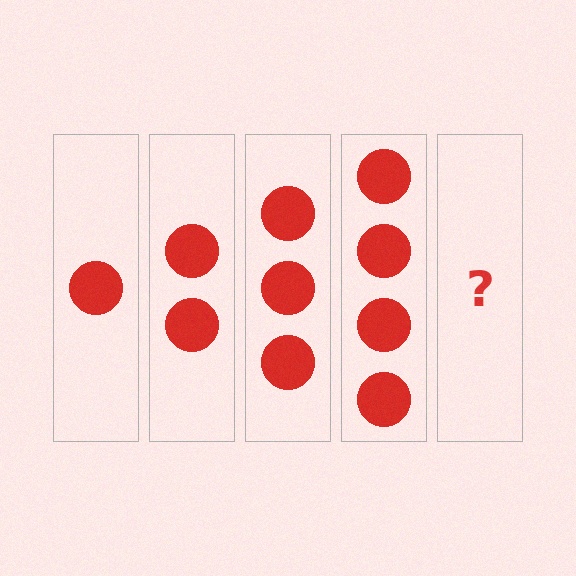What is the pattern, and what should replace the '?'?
The pattern is that each step adds one more circle. The '?' should be 5 circles.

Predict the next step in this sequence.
The next step is 5 circles.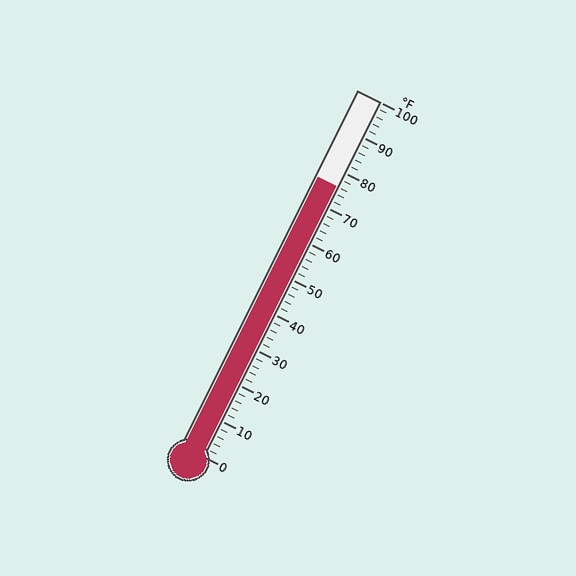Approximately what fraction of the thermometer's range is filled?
The thermometer is filled to approximately 75% of its range.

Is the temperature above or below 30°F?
The temperature is above 30°F.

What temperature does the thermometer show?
The thermometer shows approximately 76°F.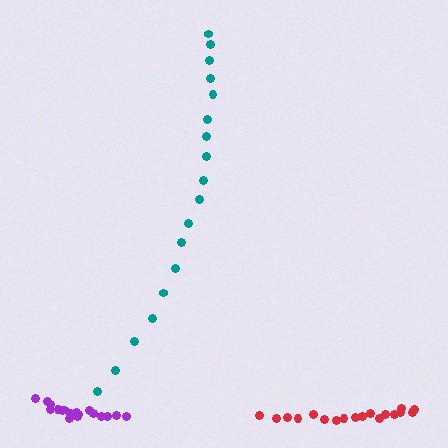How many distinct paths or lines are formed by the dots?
There are 3 distinct paths.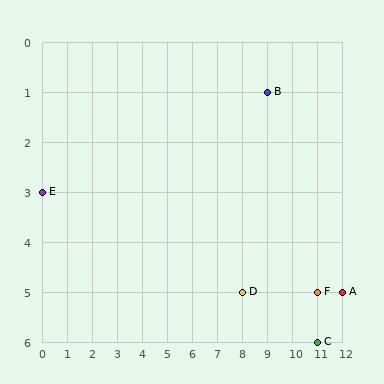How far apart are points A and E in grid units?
Points A and E are 12 columns and 2 rows apart (about 12.2 grid units diagonally).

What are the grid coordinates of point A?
Point A is at grid coordinates (12, 5).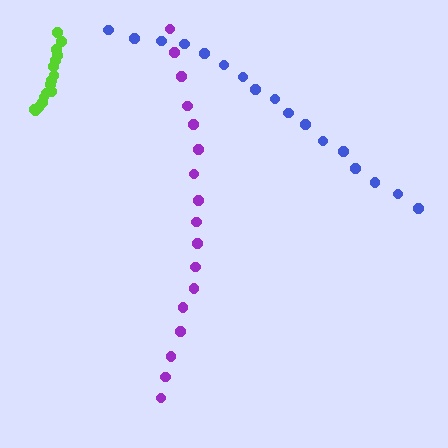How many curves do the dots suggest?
There are 3 distinct paths.